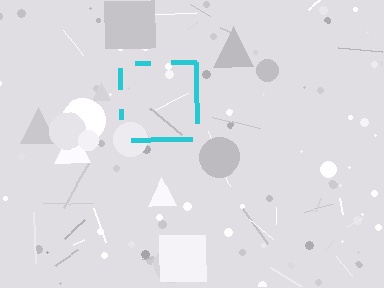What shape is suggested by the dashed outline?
The dashed outline suggests a square.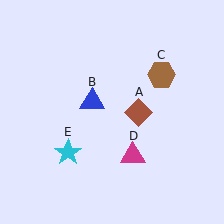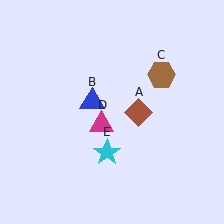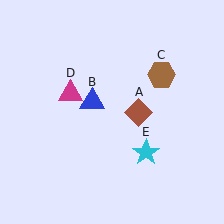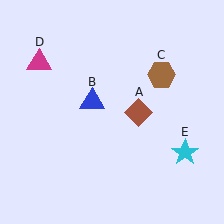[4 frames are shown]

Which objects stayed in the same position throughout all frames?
Brown diamond (object A) and blue triangle (object B) and brown hexagon (object C) remained stationary.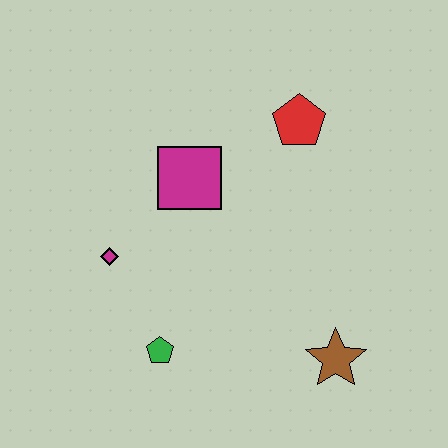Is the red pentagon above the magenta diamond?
Yes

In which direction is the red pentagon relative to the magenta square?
The red pentagon is to the right of the magenta square.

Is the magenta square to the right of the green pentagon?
Yes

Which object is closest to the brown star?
The green pentagon is closest to the brown star.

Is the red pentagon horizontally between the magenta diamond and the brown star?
Yes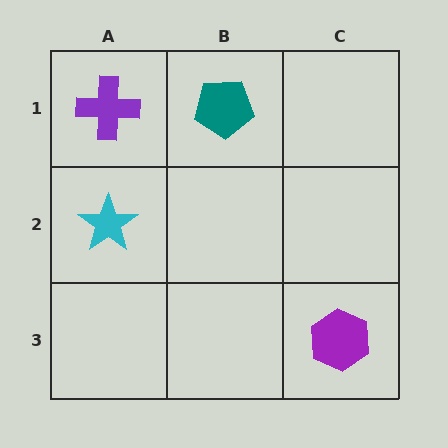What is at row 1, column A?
A purple cross.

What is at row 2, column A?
A cyan star.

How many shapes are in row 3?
1 shape.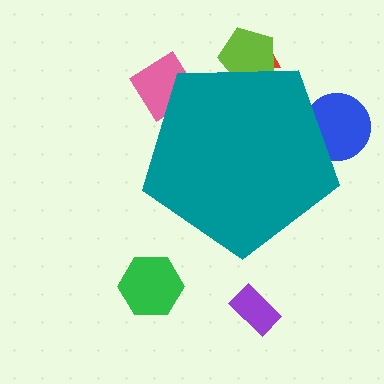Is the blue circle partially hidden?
Yes, the blue circle is partially hidden behind the teal pentagon.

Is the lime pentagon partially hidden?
Yes, the lime pentagon is partially hidden behind the teal pentagon.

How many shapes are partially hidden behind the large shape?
4 shapes are partially hidden.